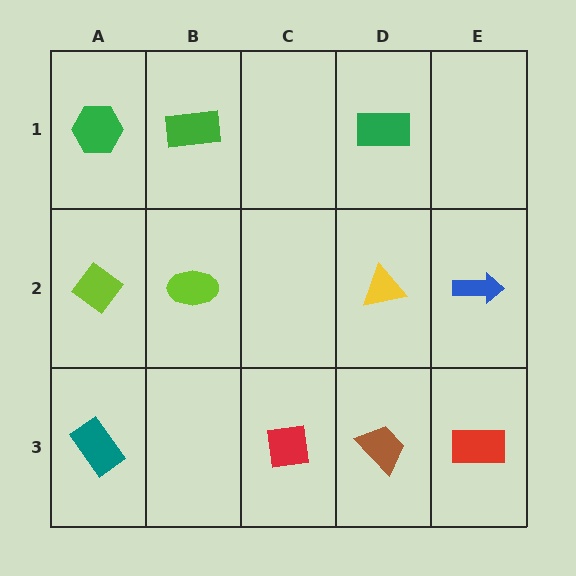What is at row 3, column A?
A teal rectangle.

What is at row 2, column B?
A lime ellipse.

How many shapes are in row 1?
3 shapes.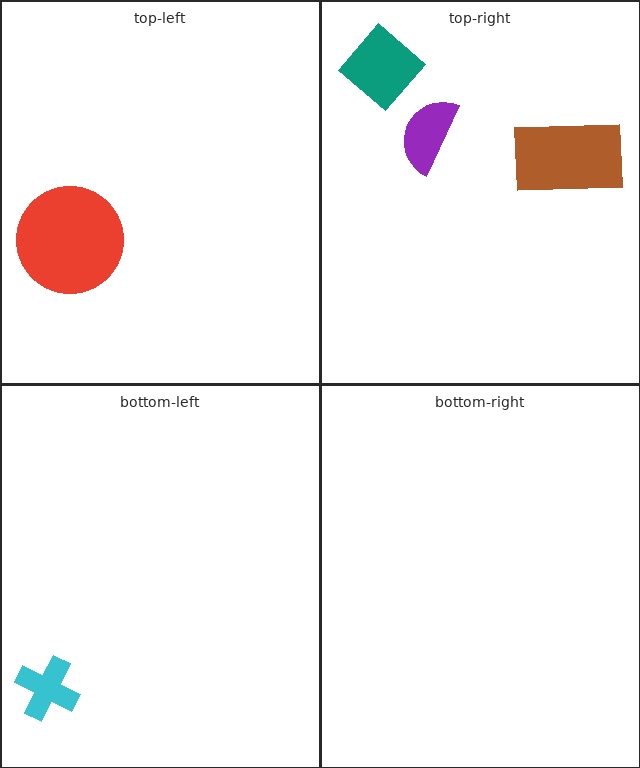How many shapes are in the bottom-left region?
1.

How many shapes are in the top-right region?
3.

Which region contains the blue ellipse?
The top-left region.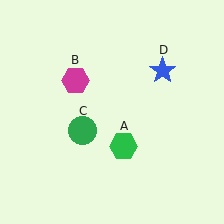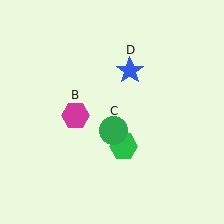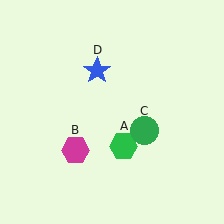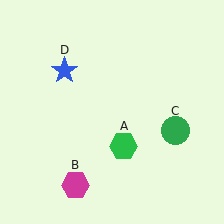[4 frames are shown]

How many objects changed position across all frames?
3 objects changed position: magenta hexagon (object B), green circle (object C), blue star (object D).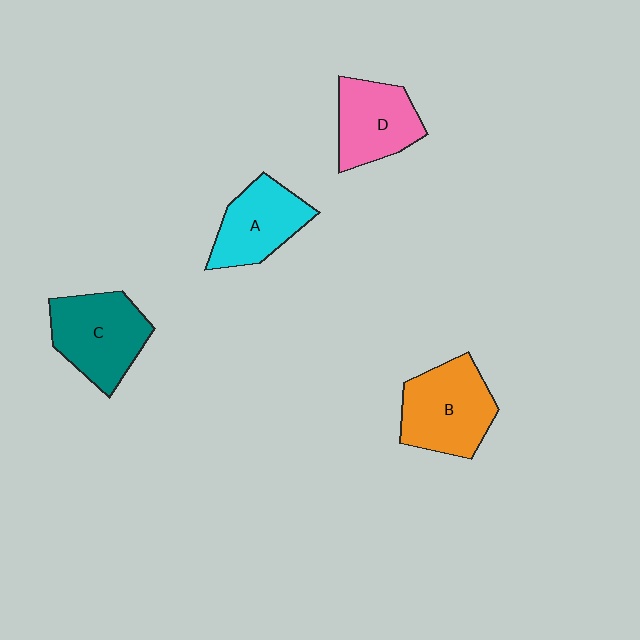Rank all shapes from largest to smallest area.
From largest to smallest: B (orange), C (teal), D (pink), A (cyan).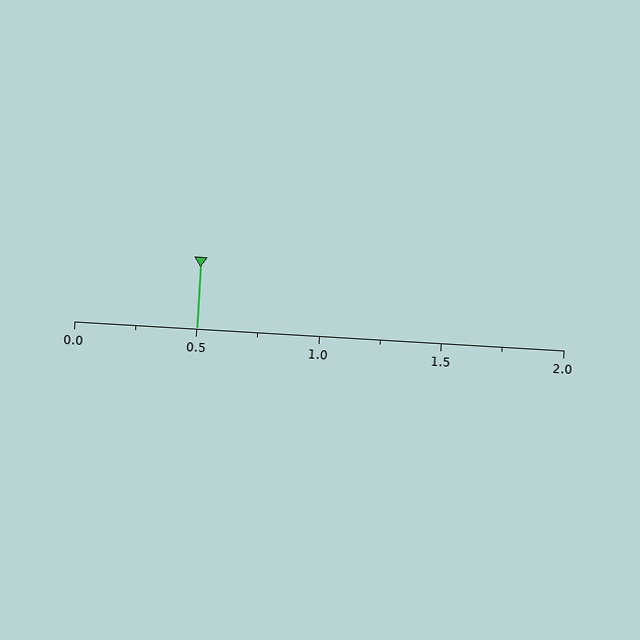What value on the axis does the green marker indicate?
The marker indicates approximately 0.5.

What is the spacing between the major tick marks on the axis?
The major ticks are spaced 0.5 apart.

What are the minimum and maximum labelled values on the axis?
The axis runs from 0.0 to 2.0.